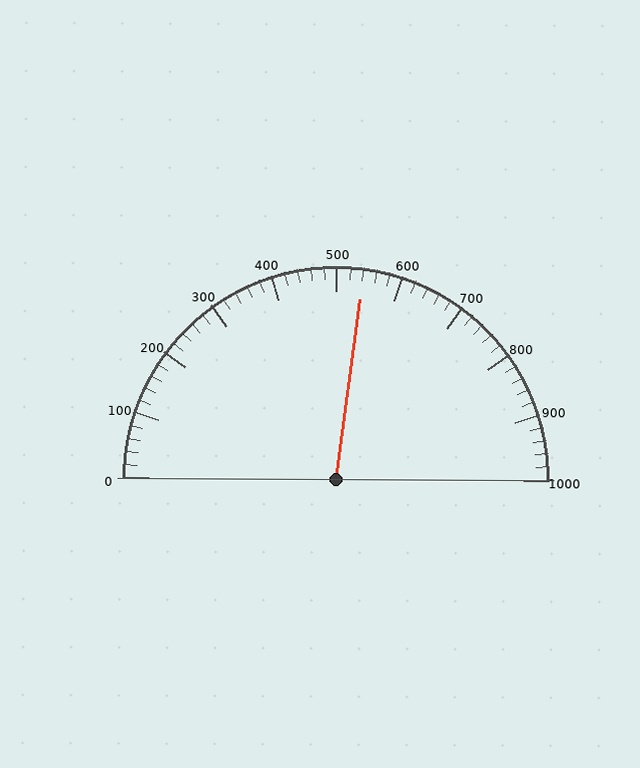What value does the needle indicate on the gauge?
The needle indicates approximately 540.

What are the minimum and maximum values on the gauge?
The gauge ranges from 0 to 1000.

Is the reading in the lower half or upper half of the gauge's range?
The reading is in the upper half of the range (0 to 1000).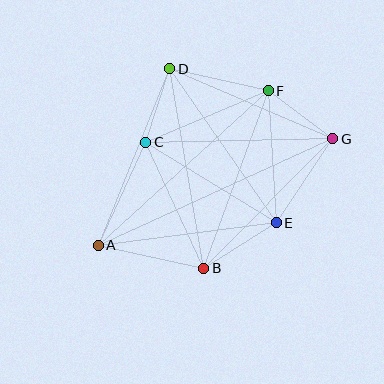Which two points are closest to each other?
Points C and D are closest to each other.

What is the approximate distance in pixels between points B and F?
The distance between B and F is approximately 189 pixels.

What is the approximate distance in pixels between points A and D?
The distance between A and D is approximately 190 pixels.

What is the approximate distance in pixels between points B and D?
The distance between B and D is approximately 202 pixels.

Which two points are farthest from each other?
Points A and G are farthest from each other.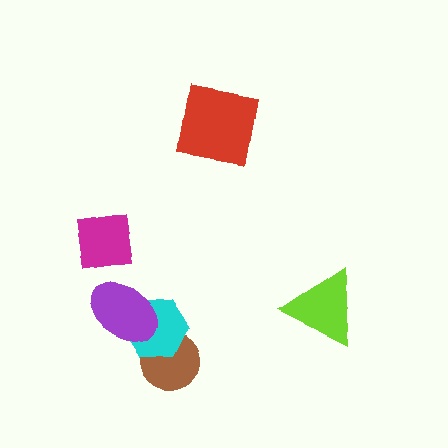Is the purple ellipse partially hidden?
No, no other shape covers it.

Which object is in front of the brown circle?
The cyan hexagon is in front of the brown circle.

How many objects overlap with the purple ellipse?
1 object overlaps with the purple ellipse.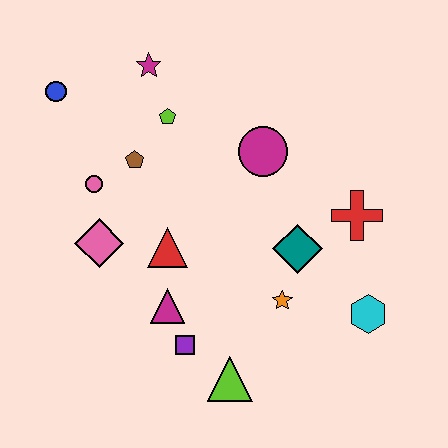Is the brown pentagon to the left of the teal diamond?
Yes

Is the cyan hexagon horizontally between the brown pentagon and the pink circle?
No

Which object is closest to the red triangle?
The magenta triangle is closest to the red triangle.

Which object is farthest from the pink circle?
The cyan hexagon is farthest from the pink circle.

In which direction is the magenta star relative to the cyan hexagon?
The magenta star is above the cyan hexagon.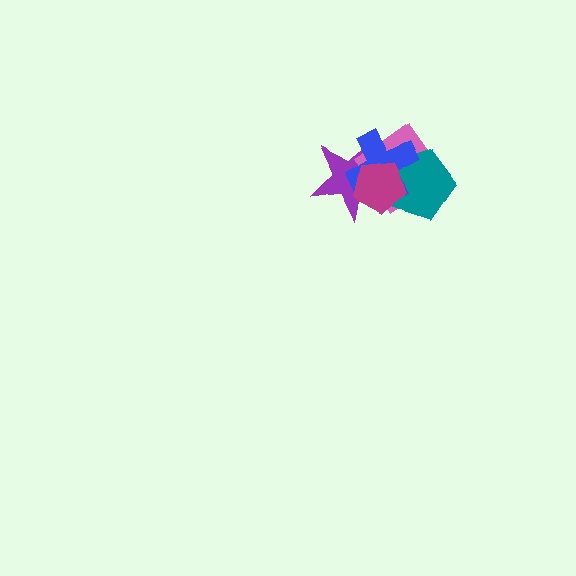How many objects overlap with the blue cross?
4 objects overlap with the blue cross.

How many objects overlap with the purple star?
4 objects overlap with the purple star.